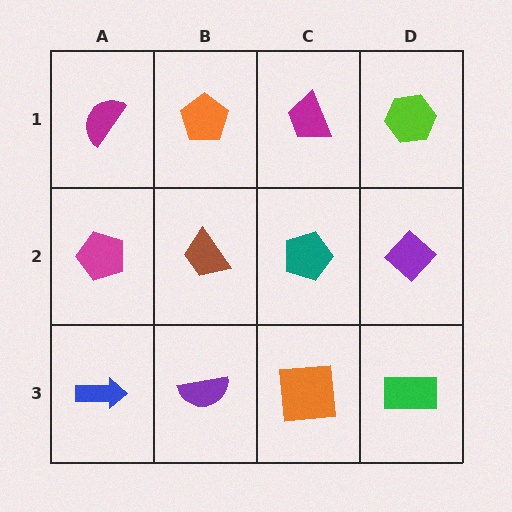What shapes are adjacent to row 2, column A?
A magenta semicircle (row 1, column A), a blue arrow (row 3, column A), a brown trapezoid (row 2, column B).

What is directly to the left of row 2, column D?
A teal pentagon.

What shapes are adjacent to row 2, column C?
A magenta trapezoid (row 1, column C), an orange square (row 3, column C), a brown trapezoid (row 2, column B), a purple diamond (row 2, column D).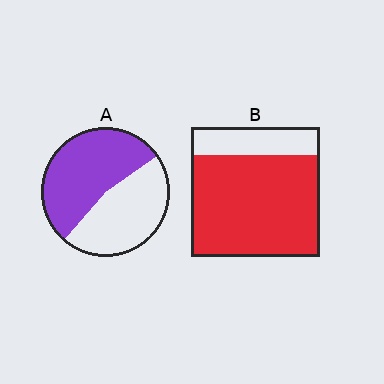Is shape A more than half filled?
Yes.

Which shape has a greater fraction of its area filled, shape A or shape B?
Shape B.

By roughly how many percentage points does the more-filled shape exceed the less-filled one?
By roughly 25 percentage points (B over A).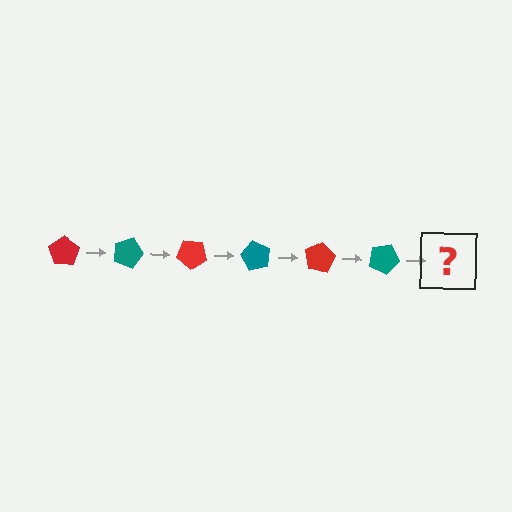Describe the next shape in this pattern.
It should be a red pentagon, rotated 120 degrees from the start.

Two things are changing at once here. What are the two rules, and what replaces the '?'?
The two rules are that it rotates 20 degrees each step and the color cycles through red and teal. The '?' should be a red pentagon, rotated 120 degrees from the start.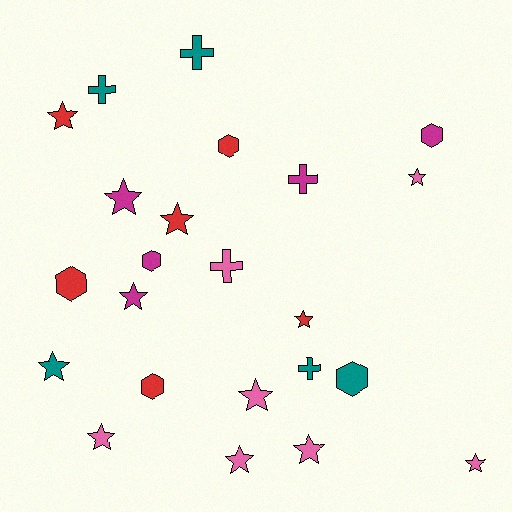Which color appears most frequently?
Pink, with 7 objects.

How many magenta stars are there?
There are 2 magenta stars.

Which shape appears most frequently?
Star, with 12 objects.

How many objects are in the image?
There are 23 objects.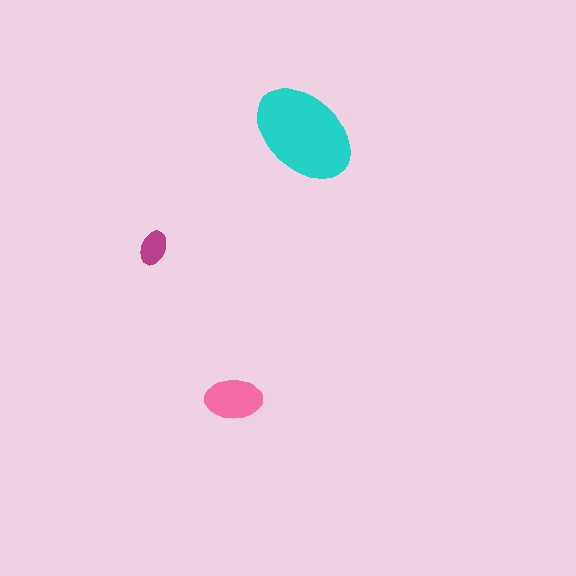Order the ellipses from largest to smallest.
the cyan one, the pink one, the magenta one.